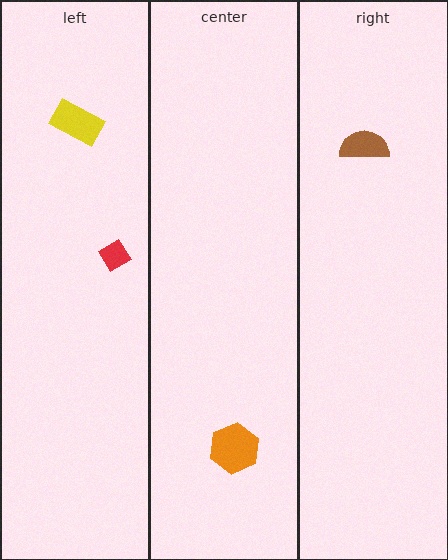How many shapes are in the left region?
2.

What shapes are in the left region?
The yellow rectangle, the red diamond.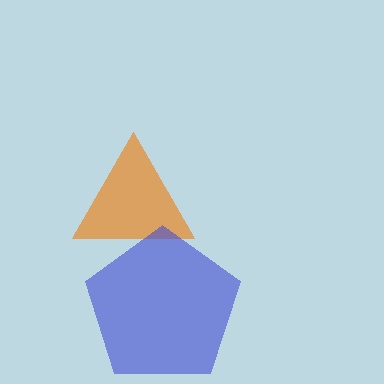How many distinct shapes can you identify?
There are 2 distinct shapes: an orange triangle, a blue pentagon.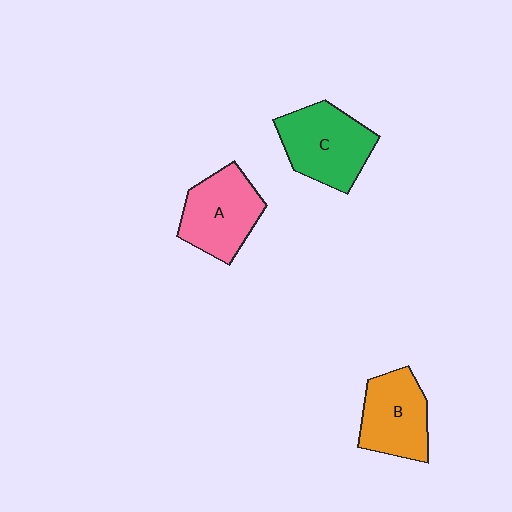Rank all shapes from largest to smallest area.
From largest to smallest: C (green), A (pink), B (orange).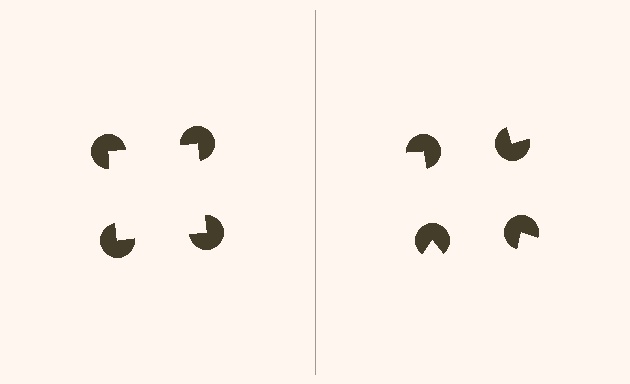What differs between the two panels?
The pac-man discs are positioned identically on both sides; only the wedge orientations differ. On the left they align to a square; on the right they are misaligned.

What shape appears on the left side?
An illusory square.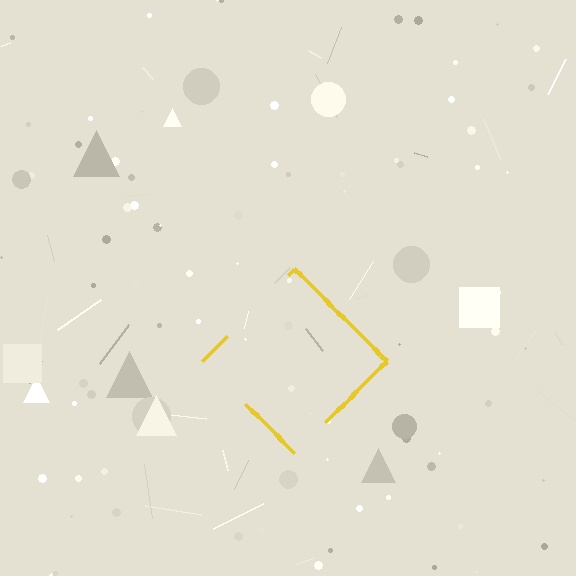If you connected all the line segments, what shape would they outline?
They would outline a diamond.